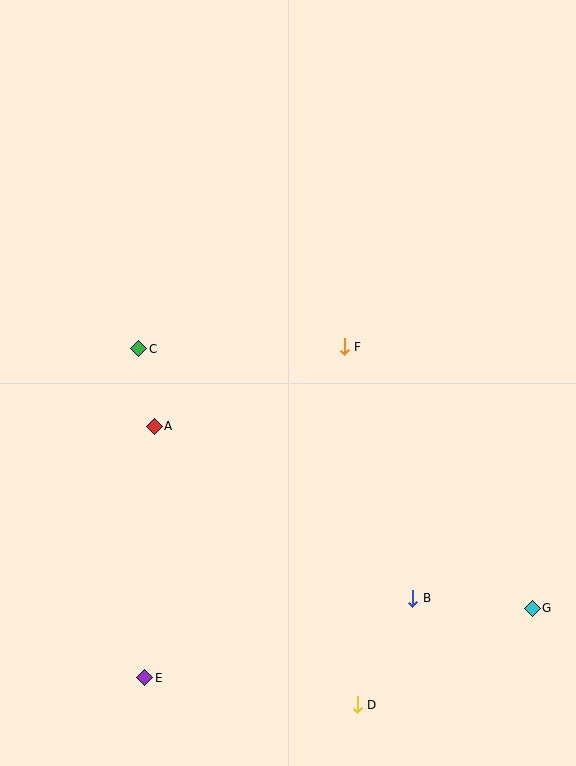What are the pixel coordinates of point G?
Point G is at (532, 608).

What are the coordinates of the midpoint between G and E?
The midpoint between G and E is at (339, 643).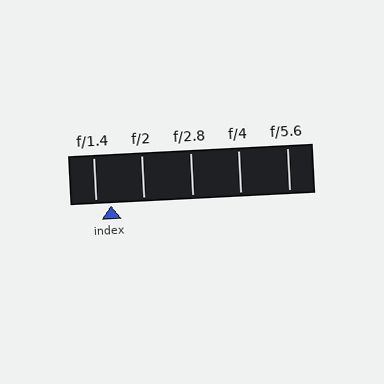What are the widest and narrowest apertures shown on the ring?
The widest aperture shown is f/1.4 and the narrowest is f/5.6.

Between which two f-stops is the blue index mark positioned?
The index mark is between f/1.4 and f/2.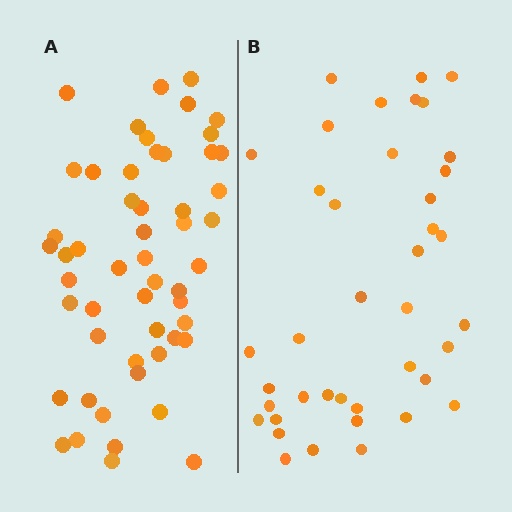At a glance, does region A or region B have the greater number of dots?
Region A (the left region) has more dots.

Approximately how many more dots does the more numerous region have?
Region A has approximately 15 more dots than region B.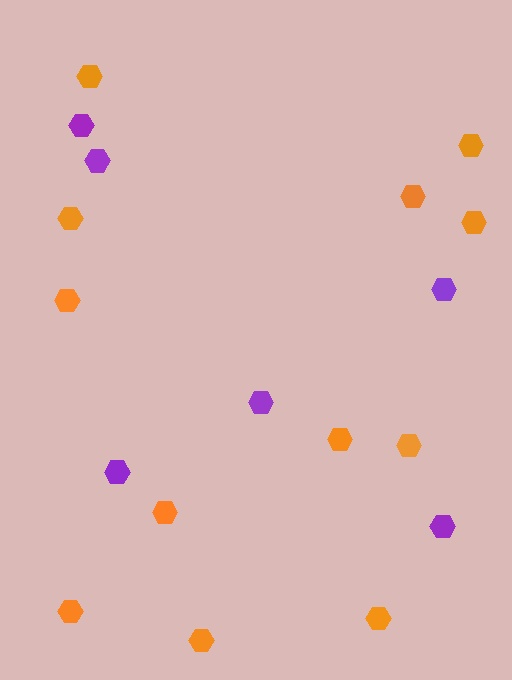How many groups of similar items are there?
There are 2 groups: one group of orange hexagons (12) and one group of purple hexagons (6).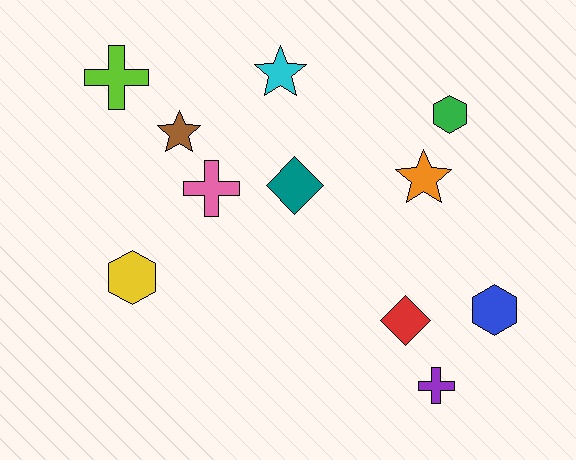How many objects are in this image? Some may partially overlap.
There are 11 objects.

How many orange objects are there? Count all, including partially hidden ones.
There is 1 orange object.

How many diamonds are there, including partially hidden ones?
There are 2 diamonds.